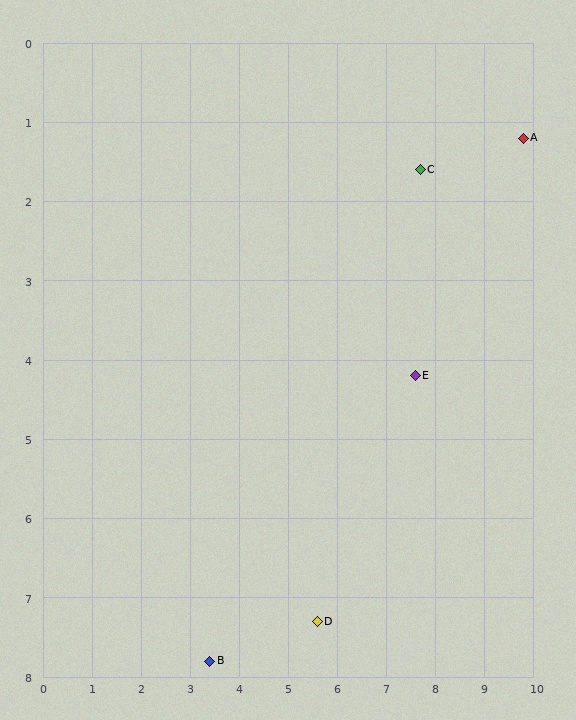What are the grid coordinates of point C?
Point C is at approximately (7.7, 1.6).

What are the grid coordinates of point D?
Point D is at approximately (5.6, 7.3).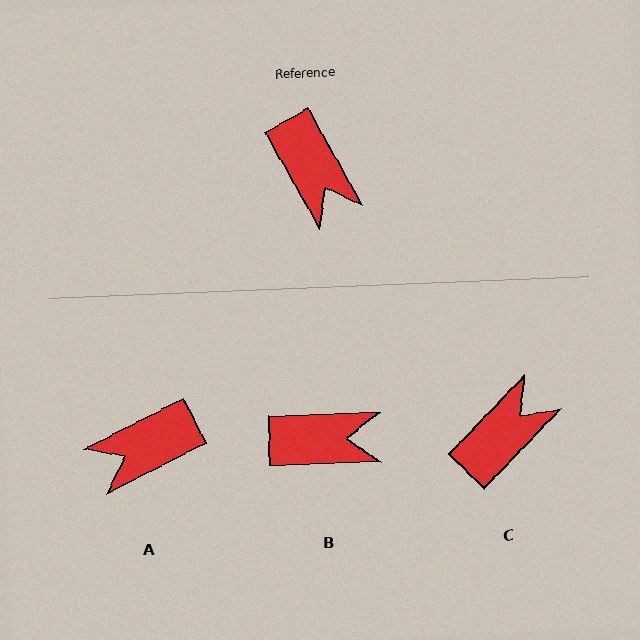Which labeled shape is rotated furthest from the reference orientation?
C, about 107 degrees away.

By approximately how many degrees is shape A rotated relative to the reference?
Approximately 92 degrees clockwise.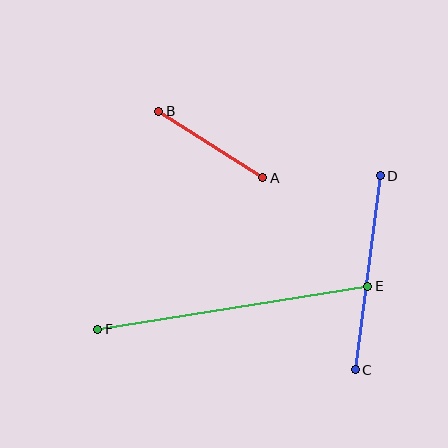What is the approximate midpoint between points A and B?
The midpoint is at approximately (211, 145) pixels.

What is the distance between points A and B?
The distance is approximately 123 pixels.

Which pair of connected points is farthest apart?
Points E and F are farthest apart.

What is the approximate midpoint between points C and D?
The midpoint is at approximately (368, 273) pixels.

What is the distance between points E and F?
The distance is approximately 273 pixels.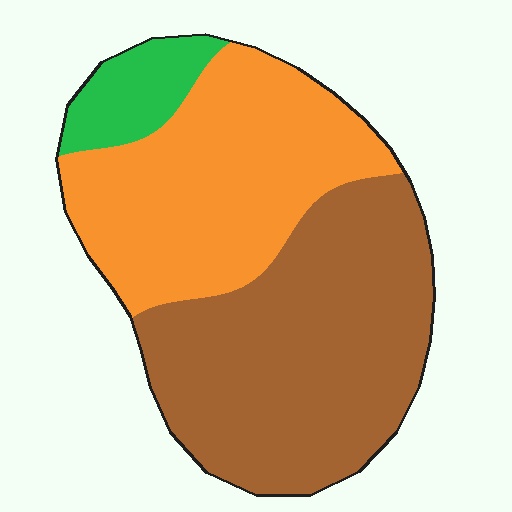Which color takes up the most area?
Brown, at roughly 50%.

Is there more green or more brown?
Brown.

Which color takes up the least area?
Green, at roughly 10%.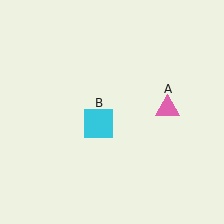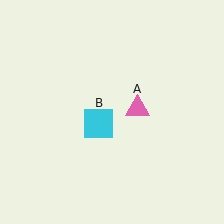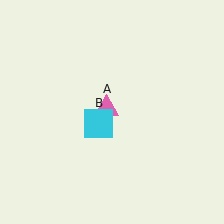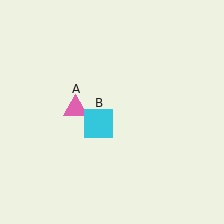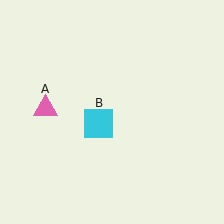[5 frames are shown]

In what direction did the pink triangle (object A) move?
The pink triangle (object A) moved left.